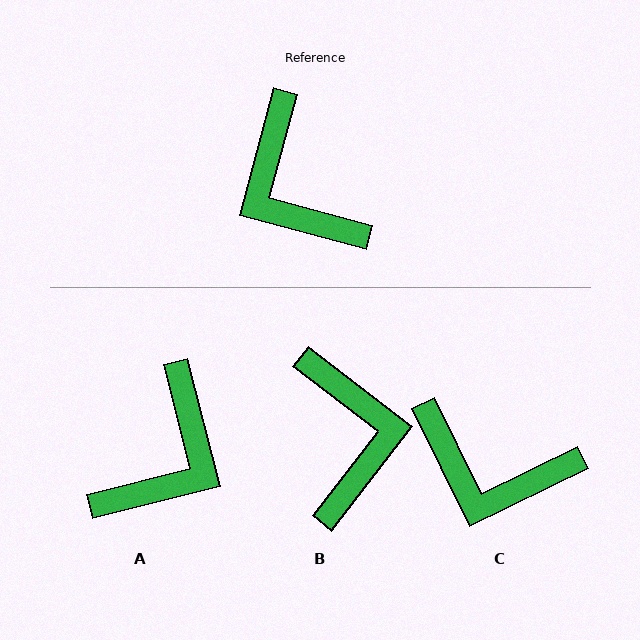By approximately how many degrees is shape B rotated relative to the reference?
Approximately 157 degrees counter-clockwise.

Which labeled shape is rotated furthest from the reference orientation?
B, about 157 degrees away.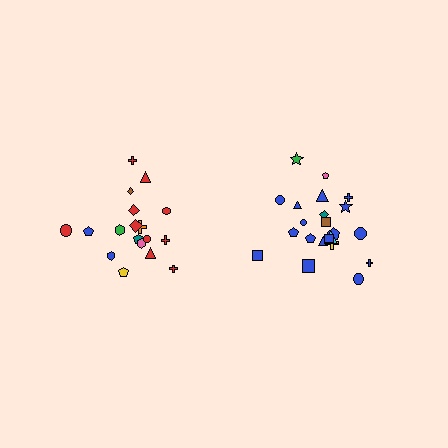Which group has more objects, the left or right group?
The right group.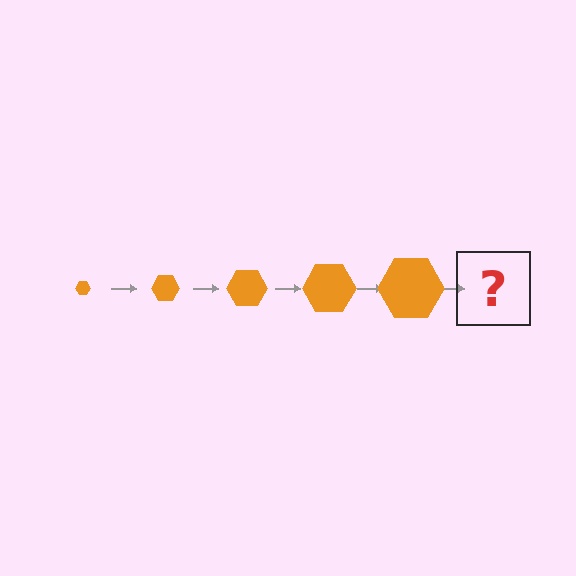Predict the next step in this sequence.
The next step is an orange hexagon, larger than the previous one.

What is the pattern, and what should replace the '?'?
The pattern is that the hexagon gets progressively larger each step. The '?' should be an orange hexagon, larger than the previous one.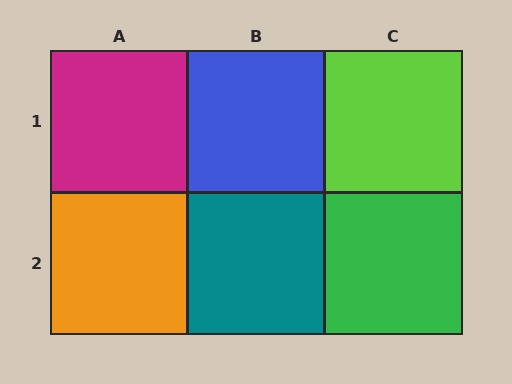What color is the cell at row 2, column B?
Teal.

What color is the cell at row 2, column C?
Green.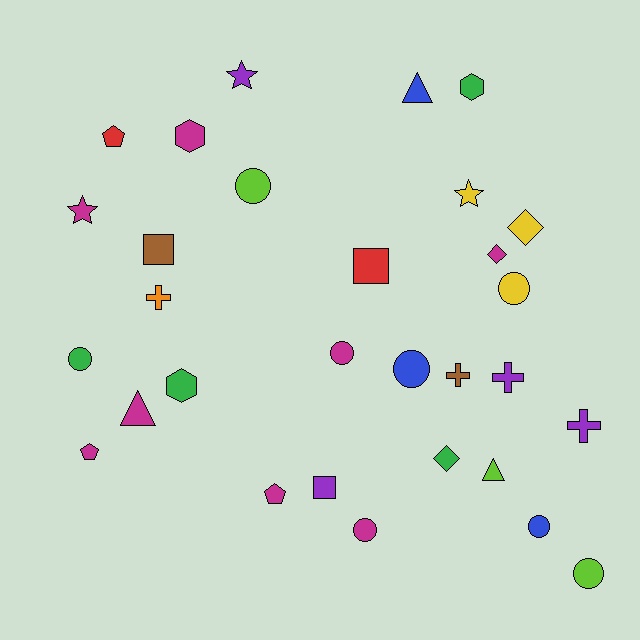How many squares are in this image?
There are 3 squares.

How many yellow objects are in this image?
There are 3 yellow objects.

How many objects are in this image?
There are 30 objects.